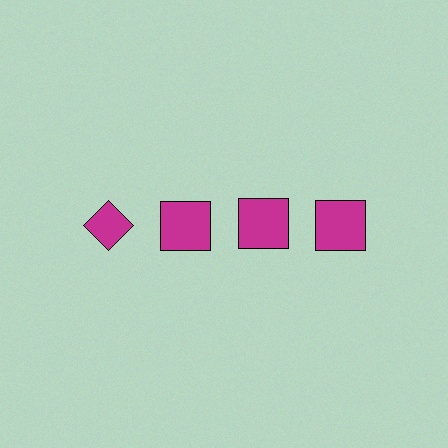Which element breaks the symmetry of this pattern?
The magenta diamond in the top row, leftmost column breaks the symmetry. All other shapes are magenta squares.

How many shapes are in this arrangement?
There are 4 shapes arranged in a grid pattern.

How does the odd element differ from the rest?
It has a different shape: diamond instead of square.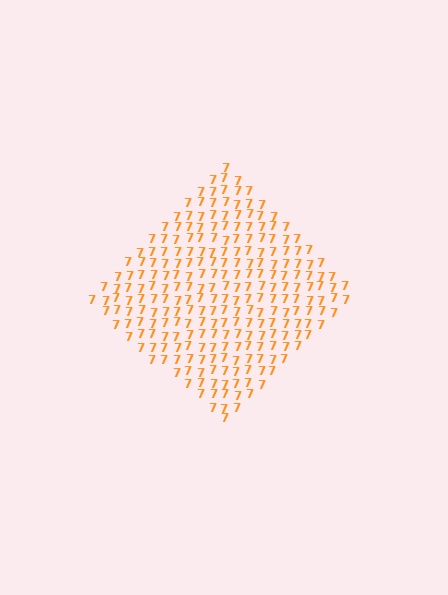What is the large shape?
The large shape is a diamond.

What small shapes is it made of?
It is made of small digit 7's.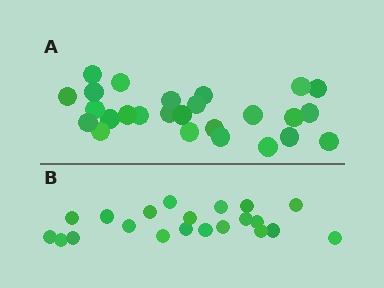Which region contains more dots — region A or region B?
Region A (the top region) has more dots.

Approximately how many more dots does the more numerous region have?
Region A has about 5 more dots than region B.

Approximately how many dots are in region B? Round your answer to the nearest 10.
About 20 dots. (The exact count is 21, which rounds to 20.)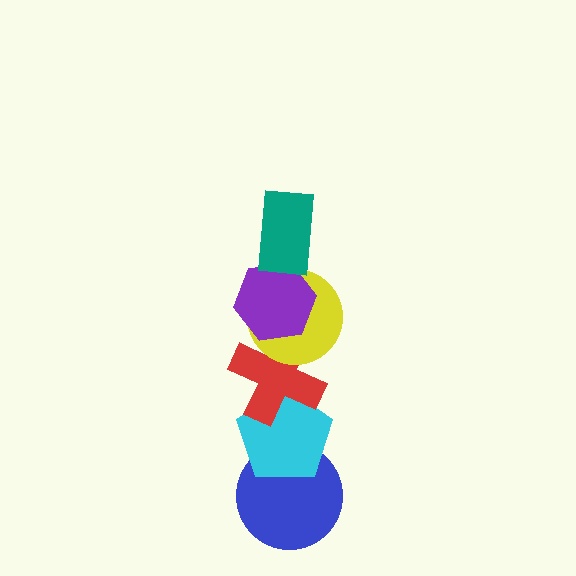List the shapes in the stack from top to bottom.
From top to bottom: the teal rectangle, the purple hexagon, the yellow circle, the red cross, the cyan pentagon, the blue circle.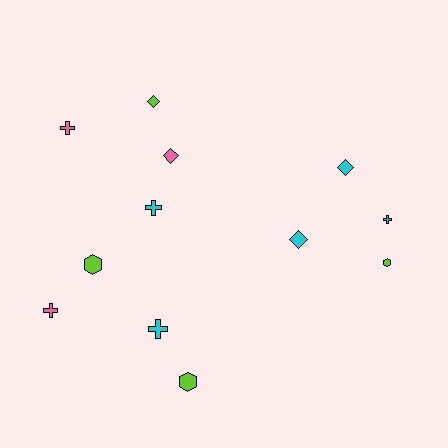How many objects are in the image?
There are 12 objects.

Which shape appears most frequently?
Cross, with 5 objects.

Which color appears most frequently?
Cyan, with 5 objects.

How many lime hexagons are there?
There are 3 lime hexagons.